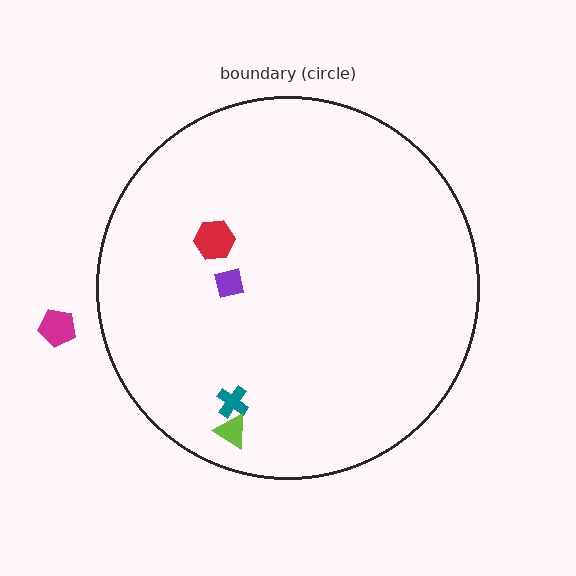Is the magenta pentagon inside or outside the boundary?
Outside.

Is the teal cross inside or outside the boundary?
Inside.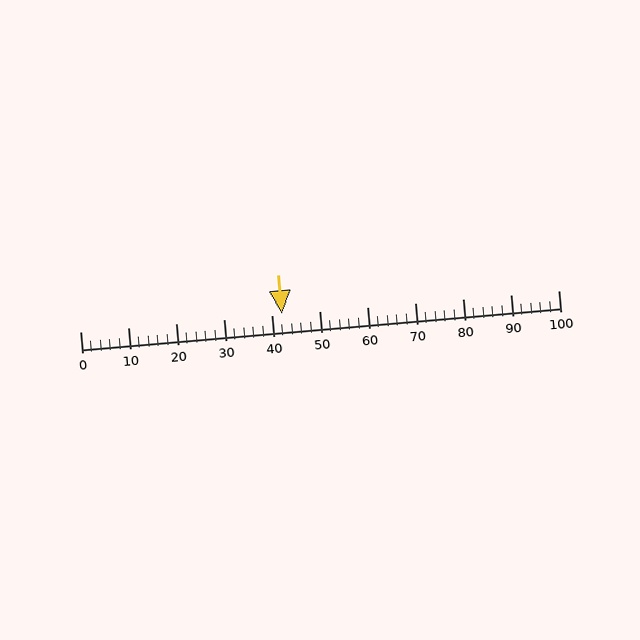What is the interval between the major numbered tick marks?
The major tick marks are spaced 10 units apart.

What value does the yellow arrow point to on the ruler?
The yellow arrow points to approximately 42.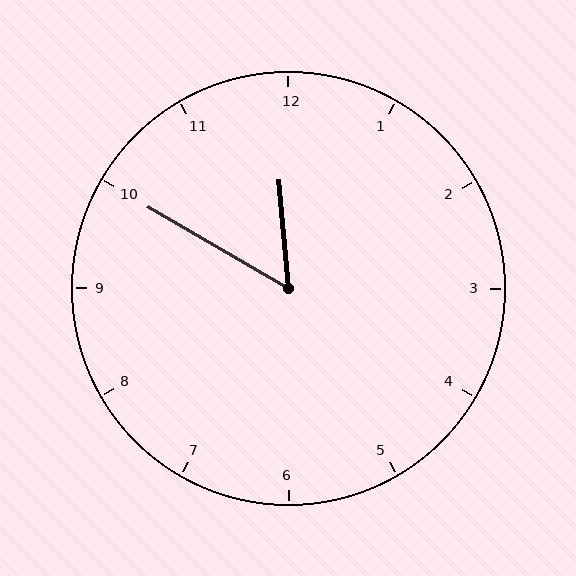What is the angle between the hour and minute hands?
Approximately 55 degrees.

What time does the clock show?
11:50.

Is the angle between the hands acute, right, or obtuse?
It is acute.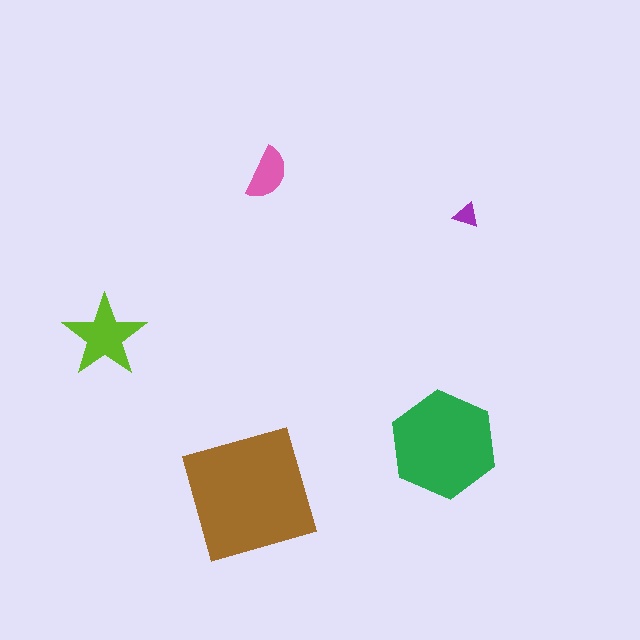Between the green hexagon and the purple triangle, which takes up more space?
The green hexagon.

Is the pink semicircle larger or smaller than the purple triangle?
Larger.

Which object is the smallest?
The purple triangle.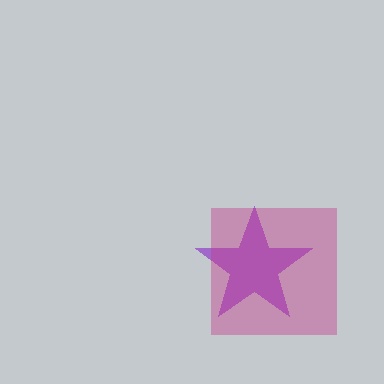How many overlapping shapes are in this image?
There are 2 overlapping shapes in the image.